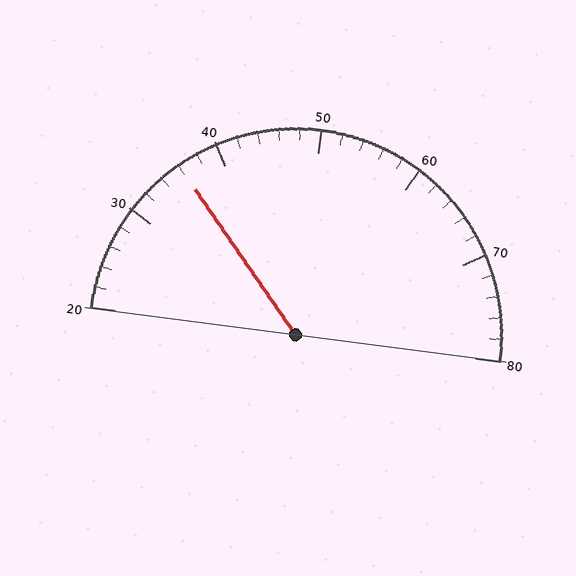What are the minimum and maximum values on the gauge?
The gauge ranges from 20 to 80.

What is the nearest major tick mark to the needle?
The nearest major tick mark is 40.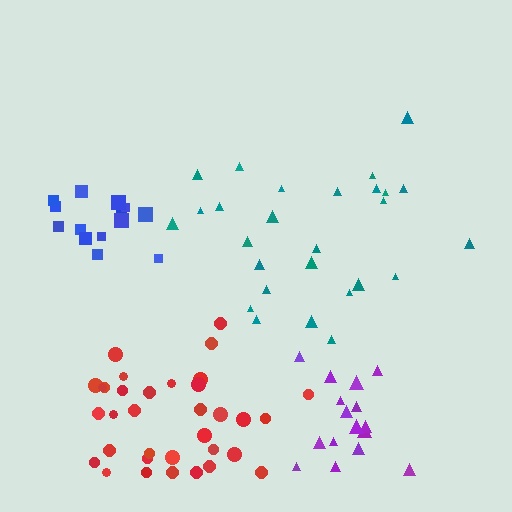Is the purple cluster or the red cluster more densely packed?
Red.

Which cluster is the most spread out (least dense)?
Teal.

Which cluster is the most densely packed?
Blue.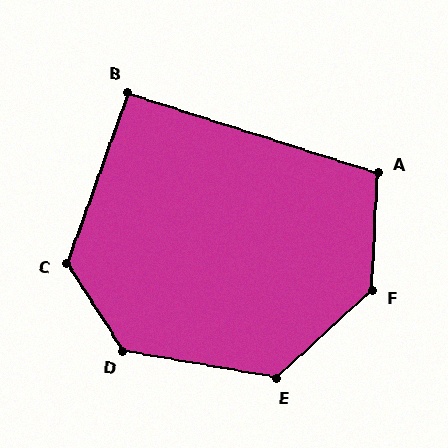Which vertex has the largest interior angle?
F, at approximately 135 degrees.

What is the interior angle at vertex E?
Approximately 128 degrees (obtuse).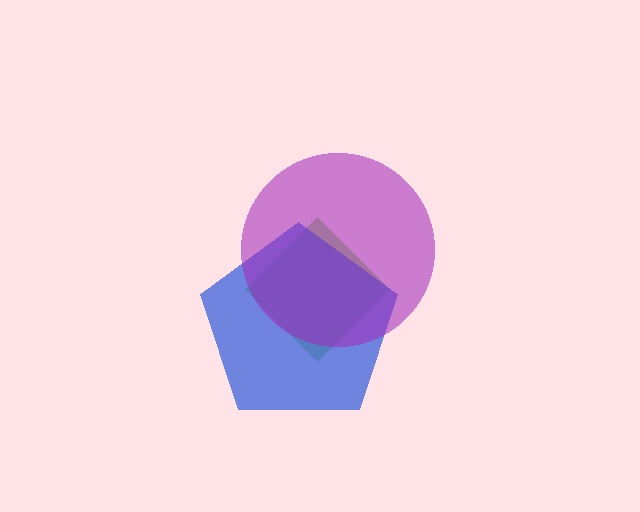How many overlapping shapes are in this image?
There are 3 overlapping shapes in the image.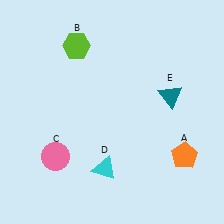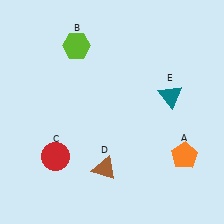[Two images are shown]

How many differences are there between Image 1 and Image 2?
There are 2 differences between the two images.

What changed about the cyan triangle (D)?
In Image 1, D is cyan. In Image 2, it changed to brown.